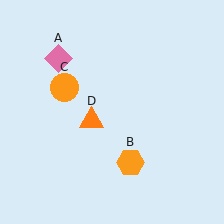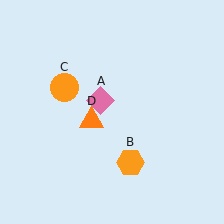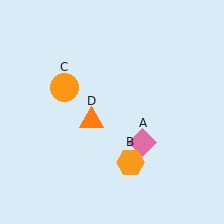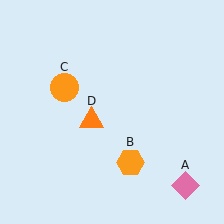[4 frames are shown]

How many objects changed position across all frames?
1 object changed position: pink diamond (object A).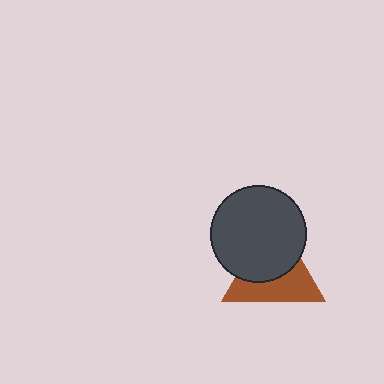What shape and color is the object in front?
The object in front is a dark gray circle.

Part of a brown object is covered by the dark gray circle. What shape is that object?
It is a triangle.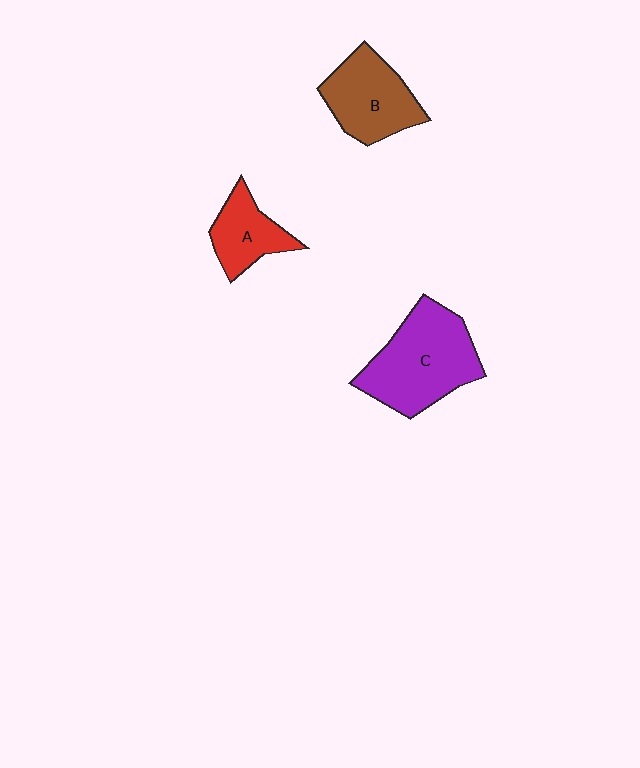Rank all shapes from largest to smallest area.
From largest to smallest: C (purple), B (brown), A (red).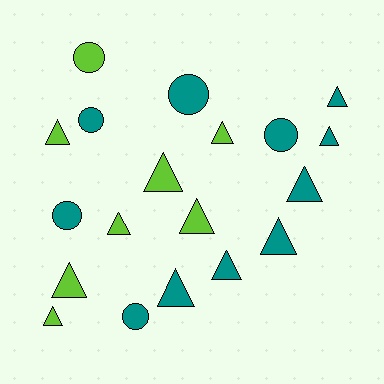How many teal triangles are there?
There are 6 teal triangles.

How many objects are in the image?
There are 19 objects.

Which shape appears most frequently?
Triangle, with 13 objects.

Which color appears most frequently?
Teal, with 11 objects.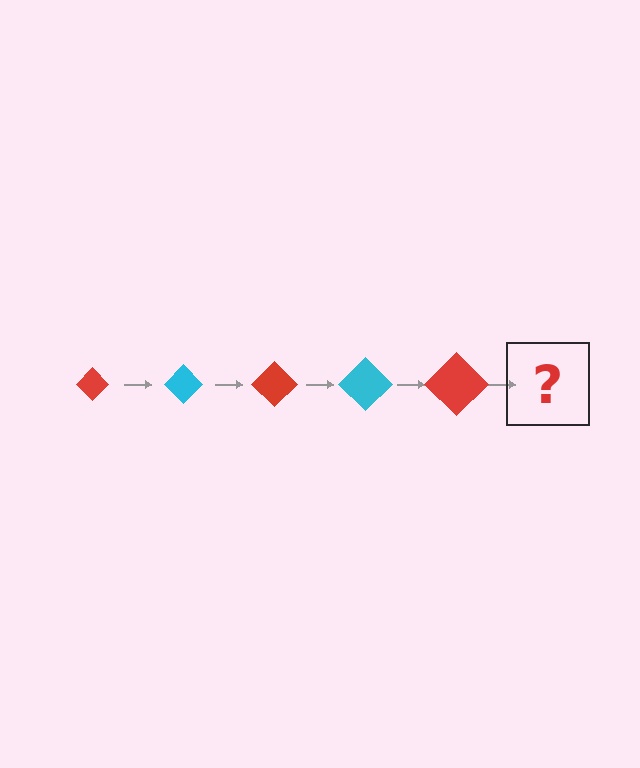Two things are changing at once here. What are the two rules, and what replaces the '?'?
The two rules are that the diamond grows larger each step and the color cycles through red and cyan. The '?' should be a cyan diamond, larger than the previous one.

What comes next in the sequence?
The next element should be a cyan diamond, larger than the previous one.